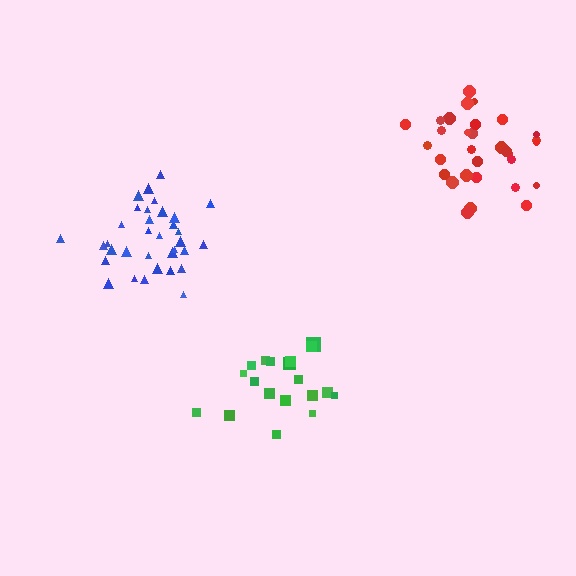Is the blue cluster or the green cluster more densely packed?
Blue.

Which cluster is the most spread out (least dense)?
Green.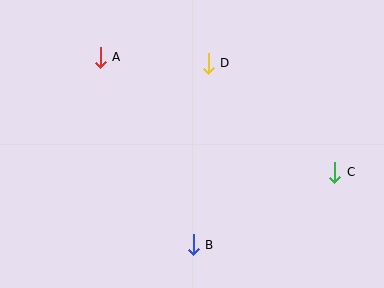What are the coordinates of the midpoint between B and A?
The midpoint between B and A is at (147, 151).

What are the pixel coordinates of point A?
Point A is at (100, 57).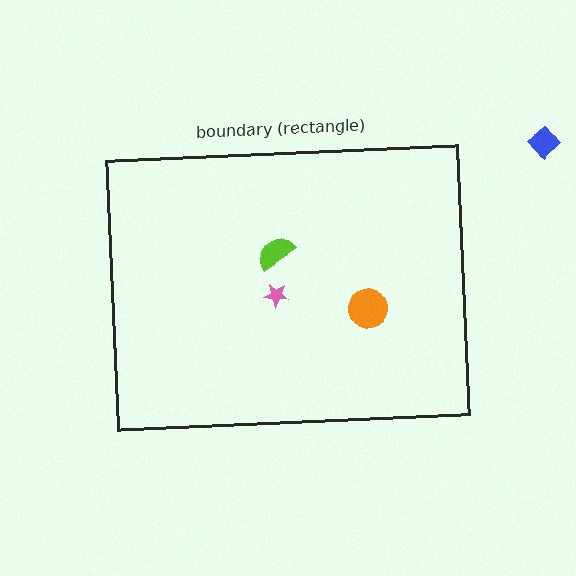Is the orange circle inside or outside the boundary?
Inside.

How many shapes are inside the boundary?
3 inside, 1 outside.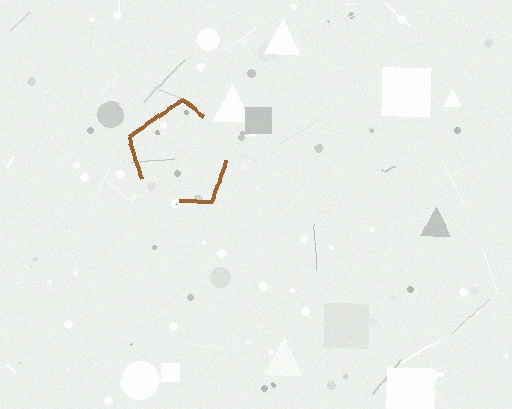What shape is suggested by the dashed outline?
The dashed outline suggests a pentagon.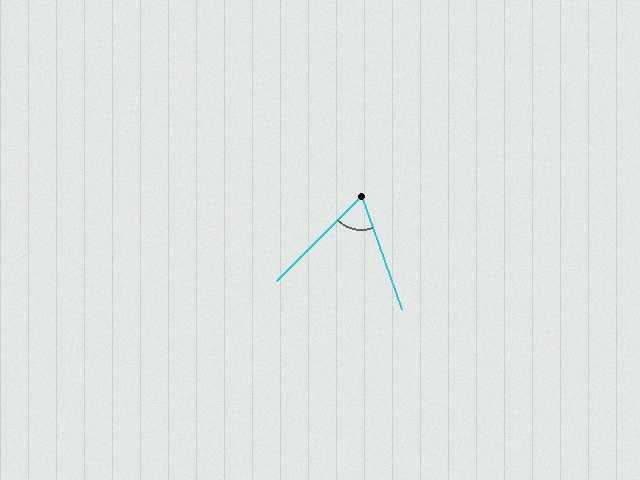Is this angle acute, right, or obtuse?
It is acute.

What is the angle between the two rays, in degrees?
Approximately 64 degrees.